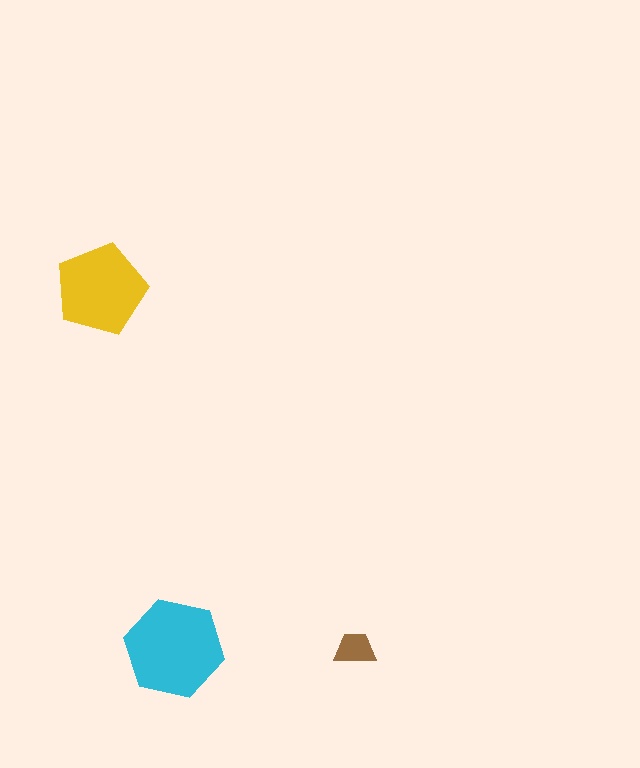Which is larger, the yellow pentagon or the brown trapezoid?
The yellow pentagon.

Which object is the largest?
The cyan hexagon.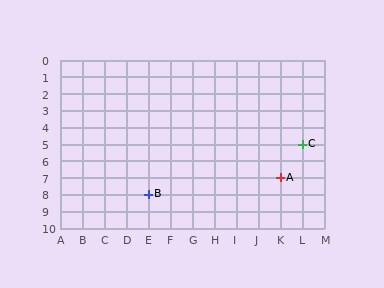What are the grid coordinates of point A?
Point A is at grid coordinates (K, 7).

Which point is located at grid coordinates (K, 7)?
Point A is at (K, 7).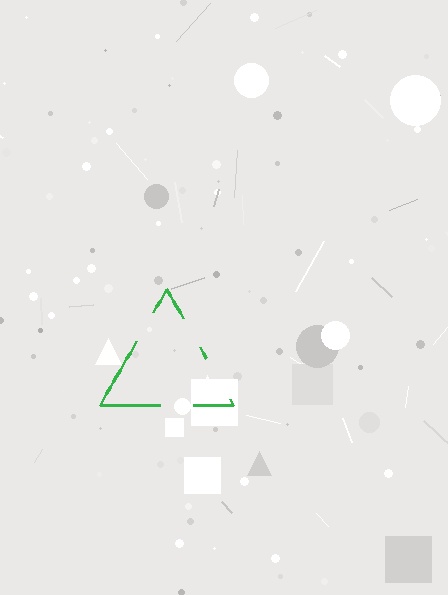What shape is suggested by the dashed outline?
The dashed outline suggests a triangle.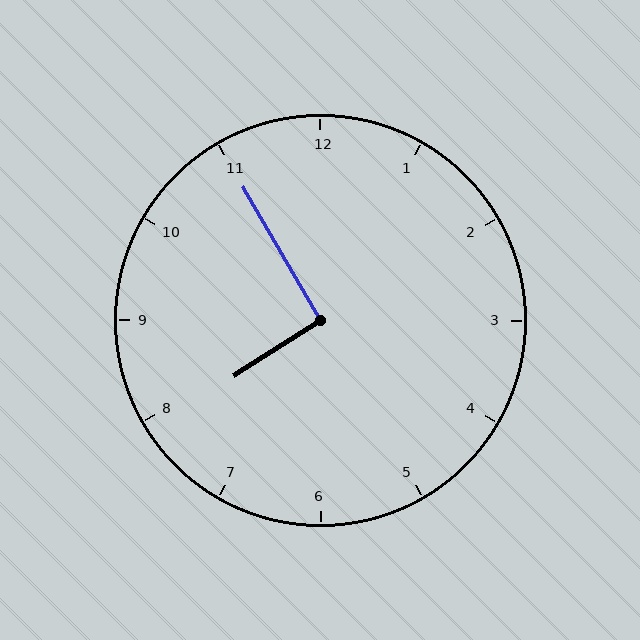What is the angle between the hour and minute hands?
Approximately 92 degrees.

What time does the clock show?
7:55.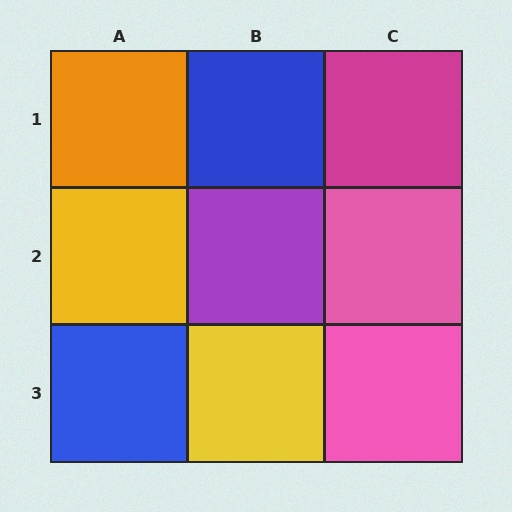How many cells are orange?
1 cell is orange.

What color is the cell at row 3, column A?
Blue.